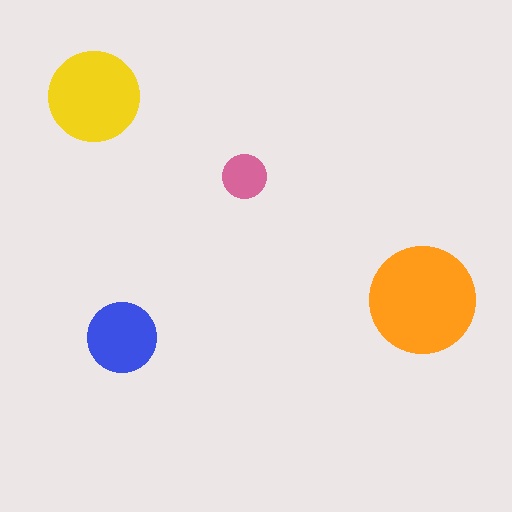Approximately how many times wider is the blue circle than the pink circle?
About 1.5 times wider.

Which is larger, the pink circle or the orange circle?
The orange one.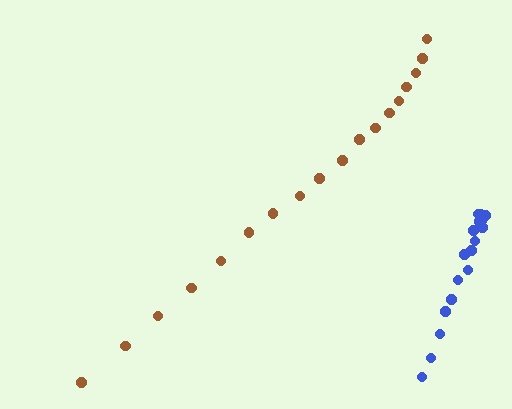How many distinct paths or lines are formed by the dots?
There are 2 distinct paths.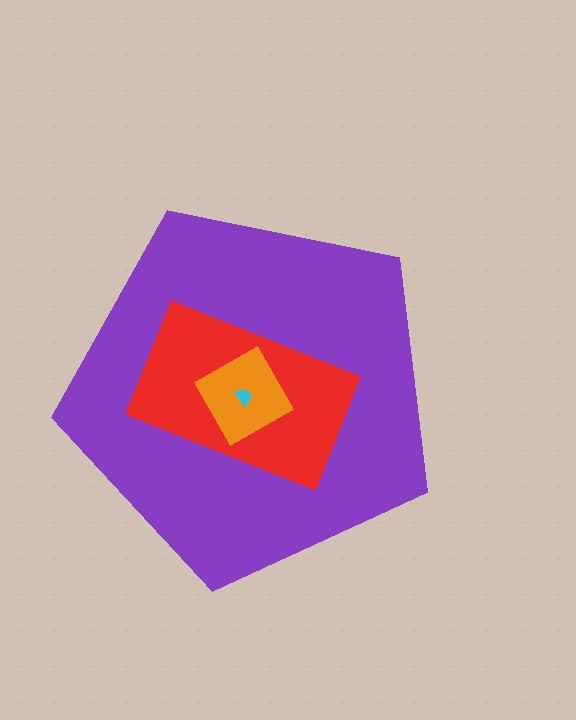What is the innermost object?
The cyan trapezoid.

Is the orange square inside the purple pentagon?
Yes.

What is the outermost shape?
The purple pentagon.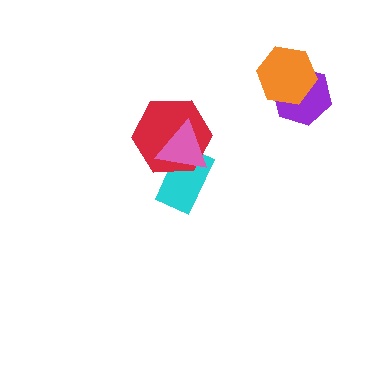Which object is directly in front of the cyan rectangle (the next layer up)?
The red hexagon is directly in front of the cyan rectangle.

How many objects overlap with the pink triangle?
2 objects overlap with the pink triangle.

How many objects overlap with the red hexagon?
2 objects overlap with the red hexagon.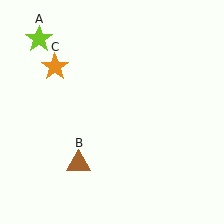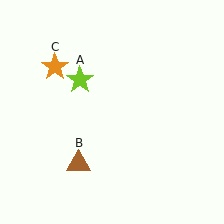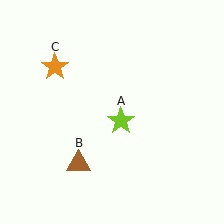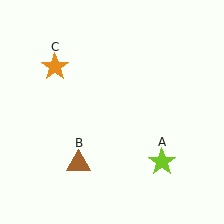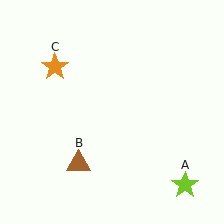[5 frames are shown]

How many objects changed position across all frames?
1 object changed position: lime star (object A).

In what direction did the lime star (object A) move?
The lime star (object A) moved down and to the right.